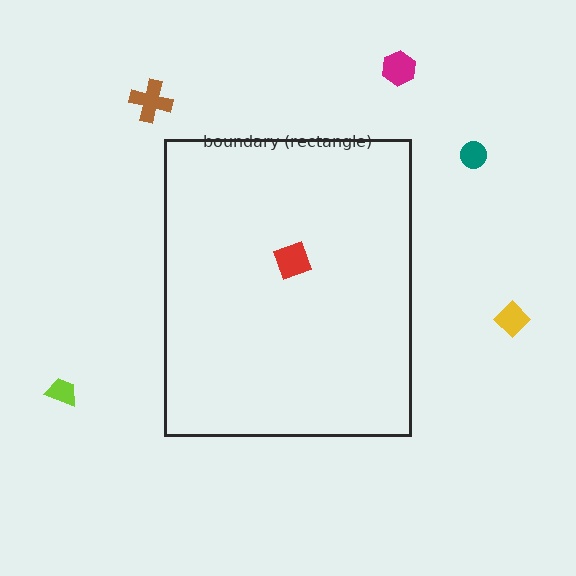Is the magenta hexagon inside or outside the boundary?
Outside.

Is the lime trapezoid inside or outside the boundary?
Outside.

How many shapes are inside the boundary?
1 inside, 5 outside.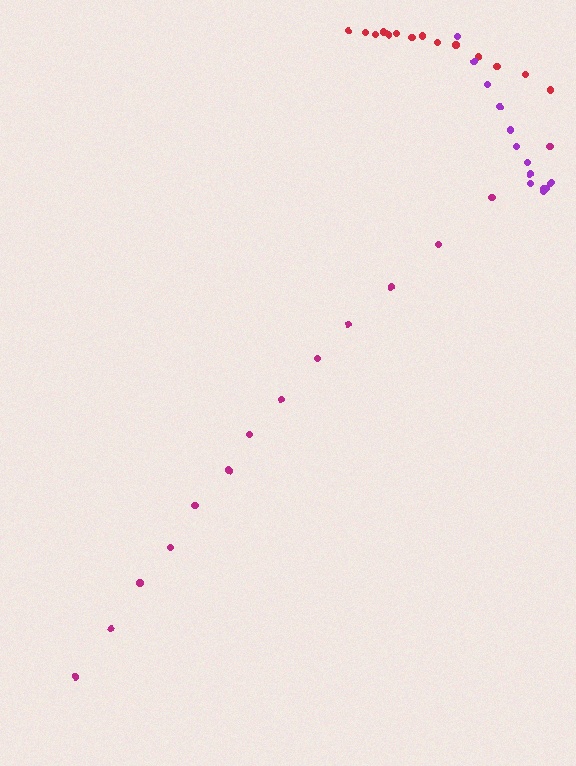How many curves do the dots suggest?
There are 3 distinct paths.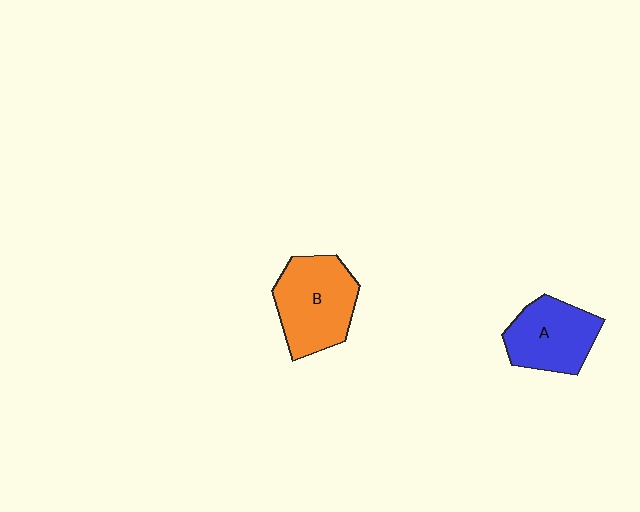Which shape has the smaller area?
Shape A (blue).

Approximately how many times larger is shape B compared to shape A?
Approximately 1.2 times.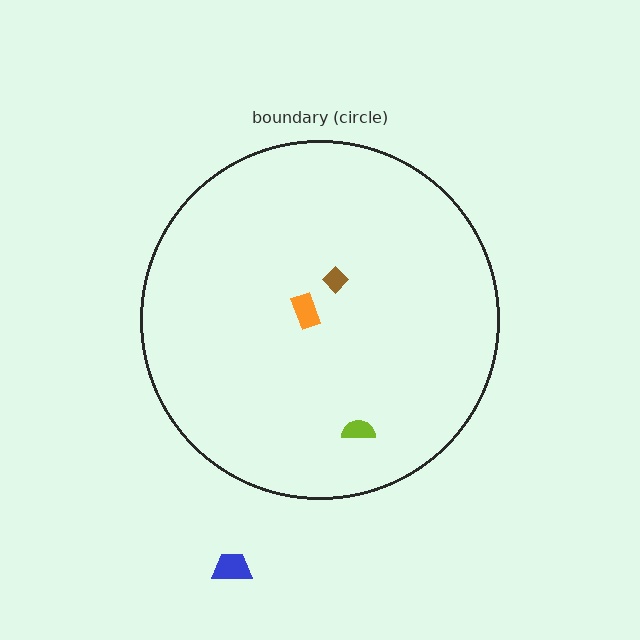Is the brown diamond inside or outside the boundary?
Inside.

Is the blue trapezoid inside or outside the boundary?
Outside.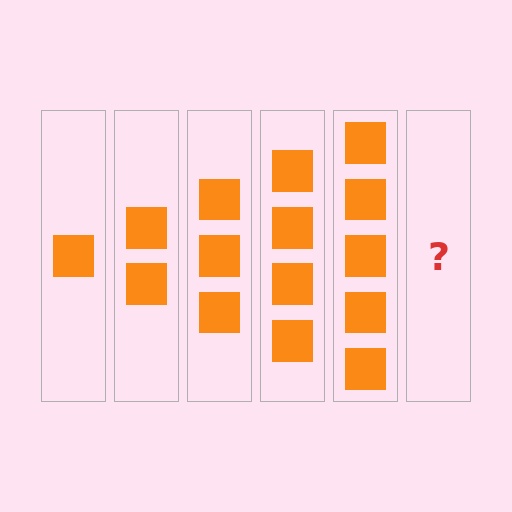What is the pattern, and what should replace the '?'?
The pattern is that each step adds one more square. The '?' should be 6 squares.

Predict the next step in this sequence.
The next step is 6 squares.